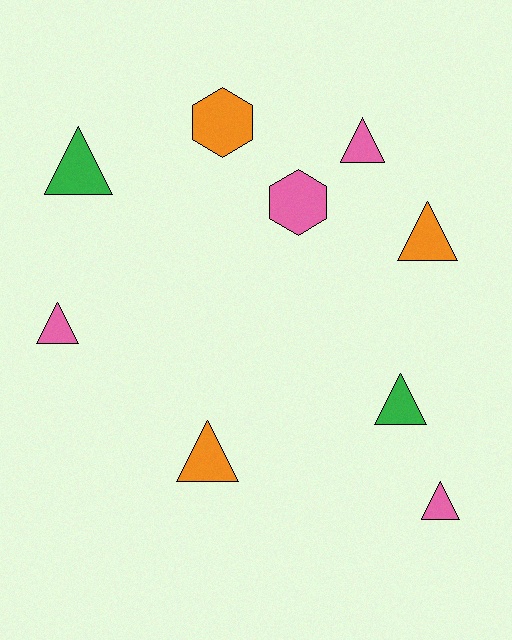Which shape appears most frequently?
Triangle, with 7 objects.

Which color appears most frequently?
Pink, with 4 objects.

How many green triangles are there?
There are 2 green triangles.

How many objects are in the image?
There are 9 objects.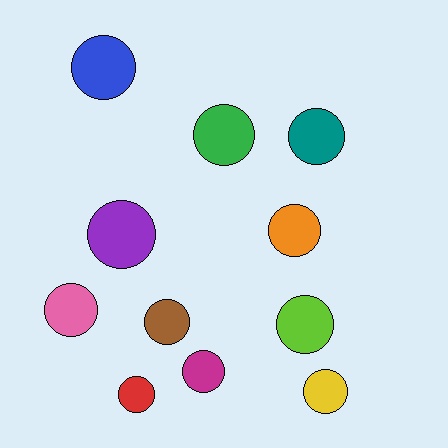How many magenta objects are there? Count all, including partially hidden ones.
There is 1 magenta object.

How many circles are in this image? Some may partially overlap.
There are 11 circles.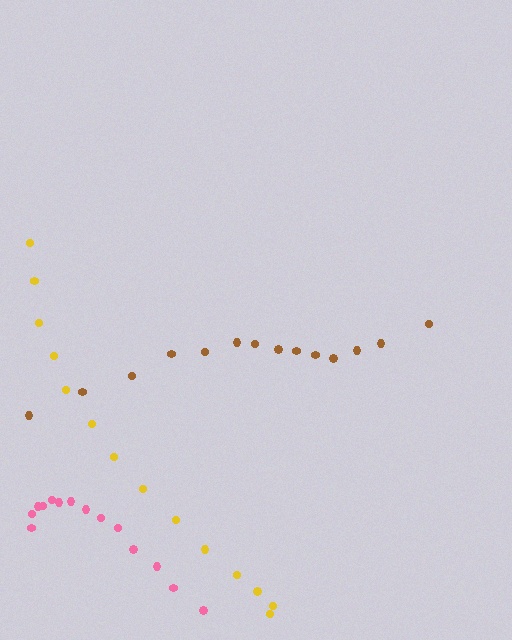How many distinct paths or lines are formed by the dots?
There are 3 distinct paths.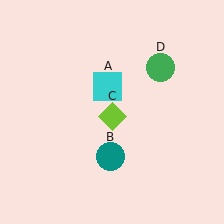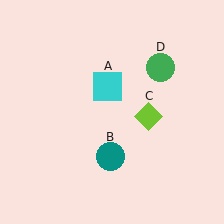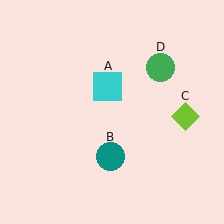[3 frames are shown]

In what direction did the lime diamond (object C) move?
The lime diamond (object C) moved right.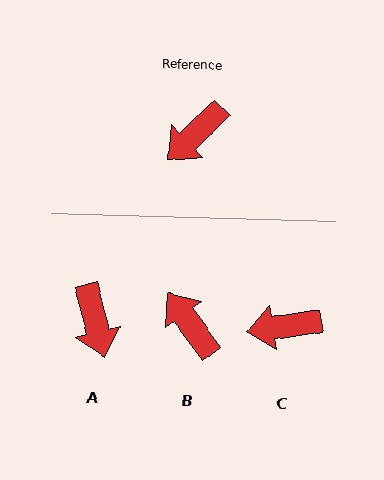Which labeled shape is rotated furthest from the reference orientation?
B, about 99 degrees away.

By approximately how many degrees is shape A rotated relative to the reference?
Approximately 60 degrees counter-clockwise.